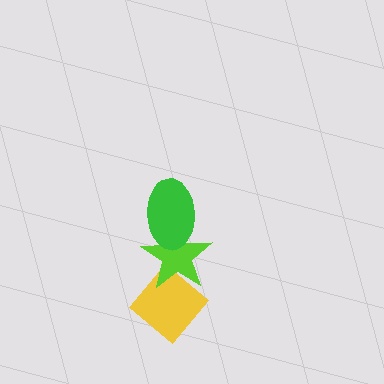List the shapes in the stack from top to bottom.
From top to bottom: the green ellipse, the lime star, the yellow diamond.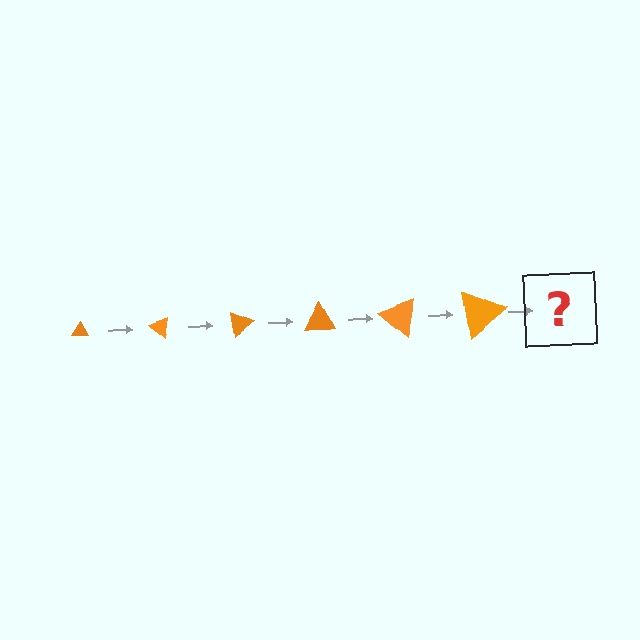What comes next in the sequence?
The next element should be a triangle, larger than the previous one and rotated 240 degrees from the start.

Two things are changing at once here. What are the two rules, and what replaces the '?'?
The two rules are that the triangle grows larger each step and it rotates 40 degrees each step. The '?' should be a triangle, larger than the previous one and rotated 240 degrees from the start.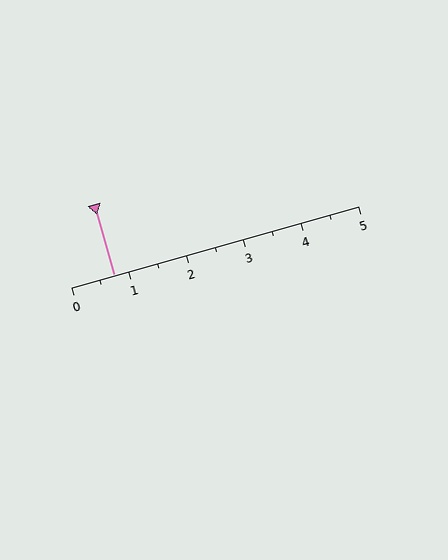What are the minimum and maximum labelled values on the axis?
The axis runs from 0 to 5.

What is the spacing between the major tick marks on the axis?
The major ticks are spaced 1 apart.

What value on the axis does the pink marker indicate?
The marker indicates approximately 0.8.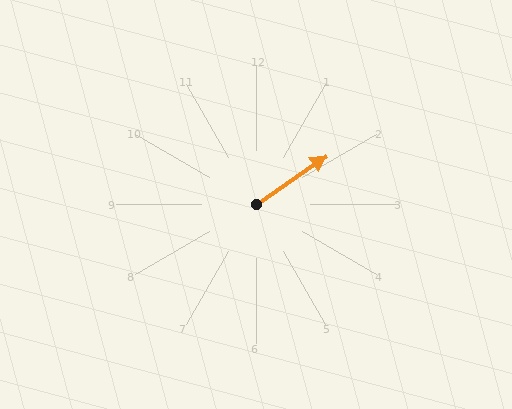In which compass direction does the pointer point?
Northeast.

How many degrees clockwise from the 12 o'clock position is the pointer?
Approximately 55 degrees.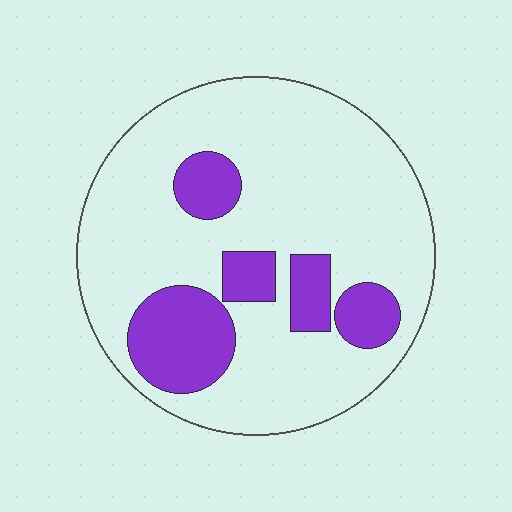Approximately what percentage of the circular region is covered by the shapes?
Approximately 20%.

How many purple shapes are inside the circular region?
5.